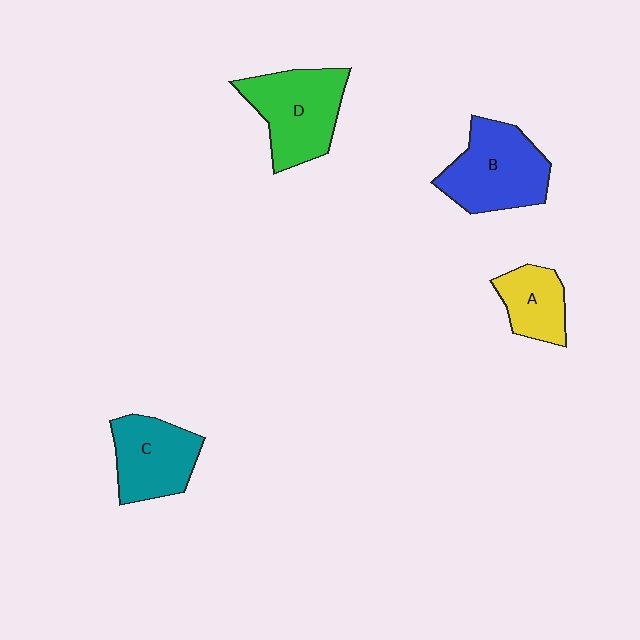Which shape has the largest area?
Shape B (blue).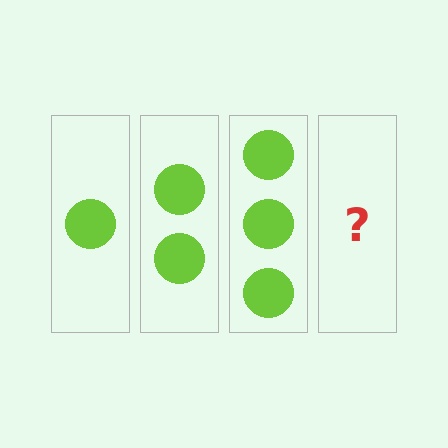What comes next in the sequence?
The next element should be 4 circles.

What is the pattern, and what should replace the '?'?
The pattern is that each step adds one more circle. The '?' should be 4 circles.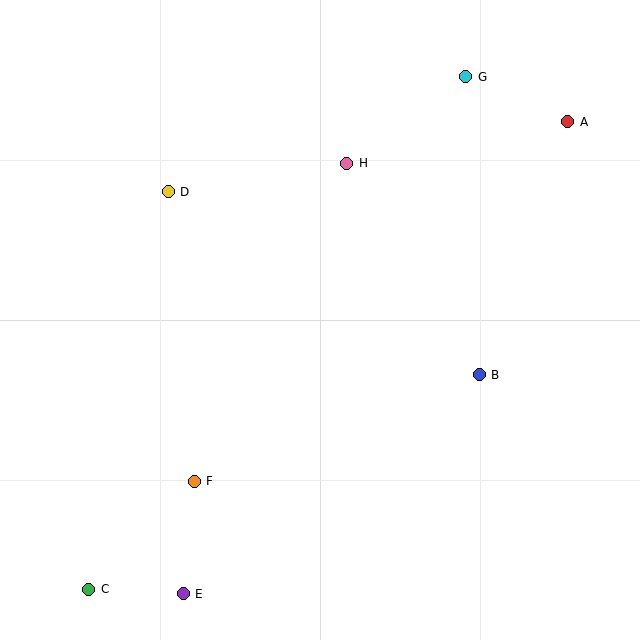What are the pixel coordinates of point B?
Point B is at (479, 375).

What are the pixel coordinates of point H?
Point H is at (347, 163).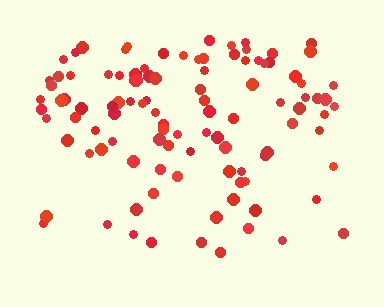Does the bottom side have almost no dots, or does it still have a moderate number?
Still a moderate number, just noticeably fewer than the top.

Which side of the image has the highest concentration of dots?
The top.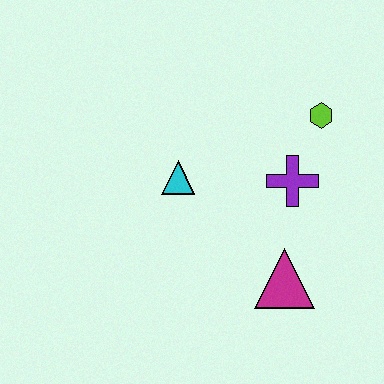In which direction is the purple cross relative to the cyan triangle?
The purple cross is to the right of the cyan triangle.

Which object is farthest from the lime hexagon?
The magenta triangle is farthest from the lime hexagon.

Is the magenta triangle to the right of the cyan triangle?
Yes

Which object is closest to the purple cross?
The lime hexagon is closest to the purple cross.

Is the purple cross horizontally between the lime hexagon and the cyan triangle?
Yes